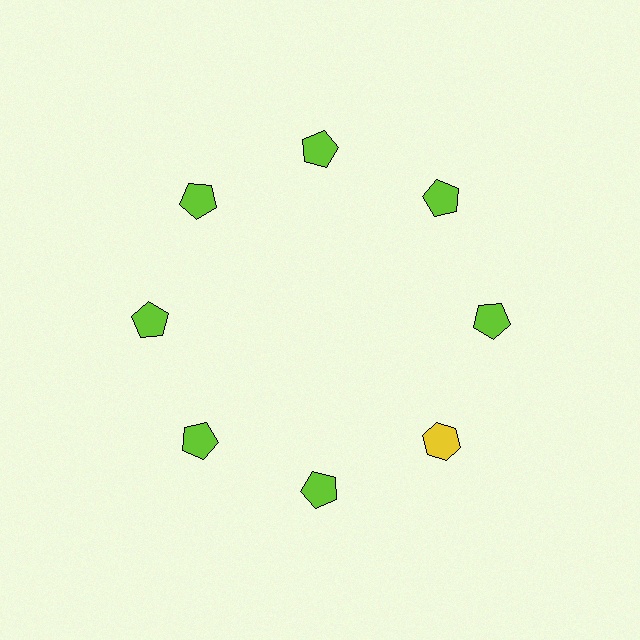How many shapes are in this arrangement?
There are 8 shapes arranged in a ring pattern.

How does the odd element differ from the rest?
It differs in both color (yellow instead of lime) and shape (hexagon instead of pentagon).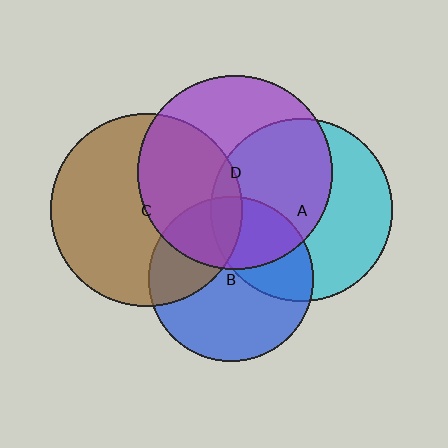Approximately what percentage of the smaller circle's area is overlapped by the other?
Approximately 35%.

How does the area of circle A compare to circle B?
Approximately 1.2 times.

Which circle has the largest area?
Circle D (purple).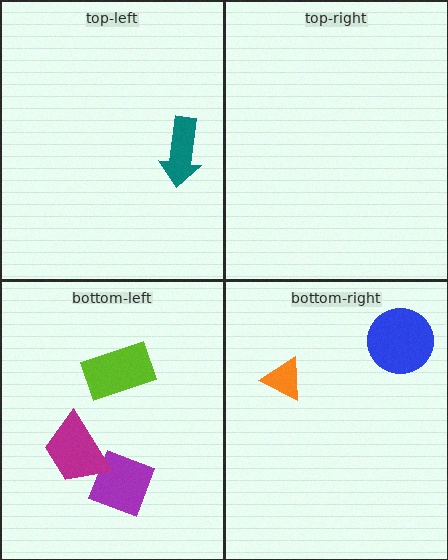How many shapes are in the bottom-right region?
2.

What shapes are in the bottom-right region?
The orange triangle, the blue circle.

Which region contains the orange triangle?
The bottom-right region.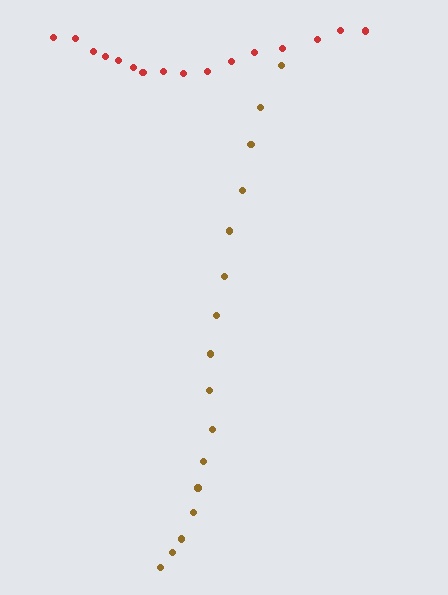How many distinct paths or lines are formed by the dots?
There are 2 distinct paths.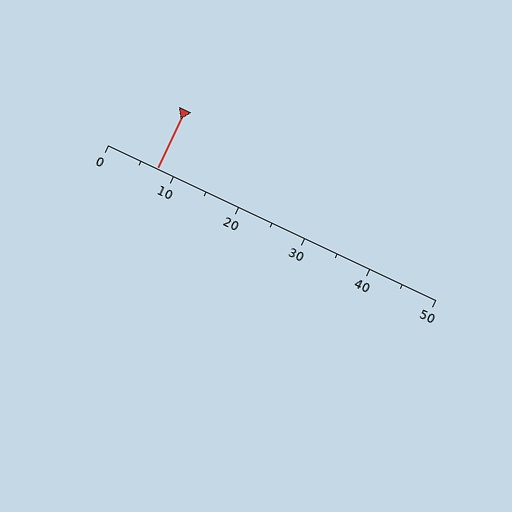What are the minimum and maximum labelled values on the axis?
The axis runs from 0 to 50.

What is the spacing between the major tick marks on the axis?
The major ticks are spaced 10 apart.